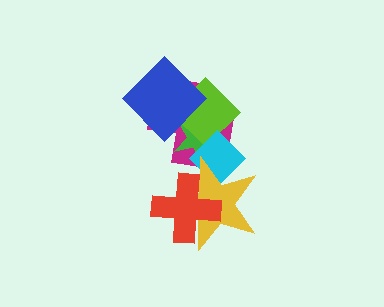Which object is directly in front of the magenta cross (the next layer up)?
The green star is directly in front of the magenta cross.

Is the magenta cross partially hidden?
Yes, it is partially covered by another shape.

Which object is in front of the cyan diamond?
The yellow star is in front of the cyan diamond.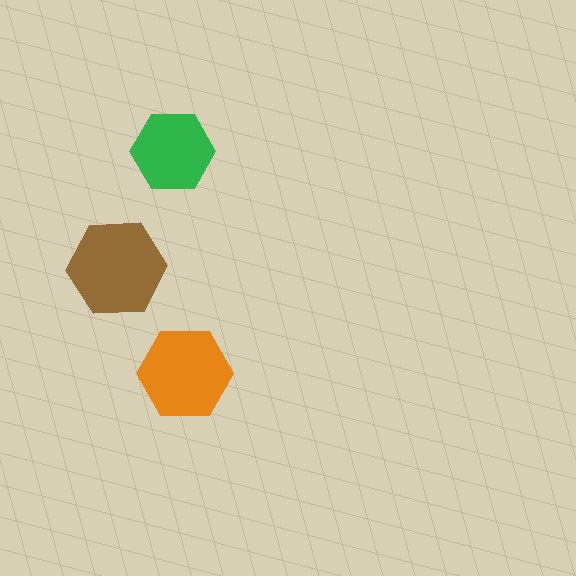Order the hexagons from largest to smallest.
the brown one, the orange one, the green one.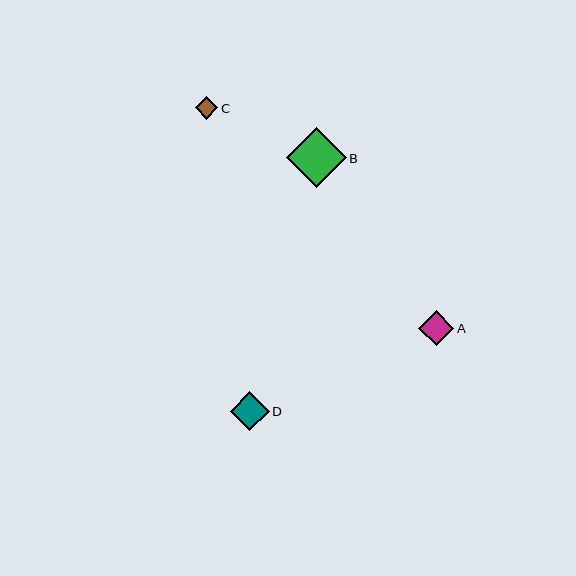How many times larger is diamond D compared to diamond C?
Diamond D is approximately 1.7 times the size of diamond C.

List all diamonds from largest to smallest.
From largest to smallest: B, D, A, C.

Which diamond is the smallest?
Diamond C is the smallest with a size of approximately 23 pixels.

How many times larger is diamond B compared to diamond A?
Diamond B is approximately 1.7 times the size of diamond A.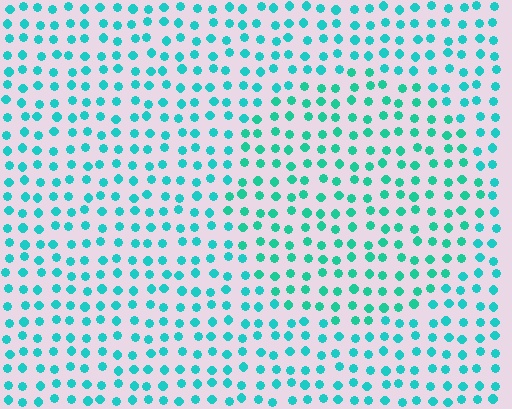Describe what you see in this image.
The image is filled with small cyan elements in a uniform arrangement. A circle-shaped region is visible where the elements are tinted to a slightly different hue, forming a subtle color boundary.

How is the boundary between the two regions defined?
The boundary is defined purely by a slight shift in hue (about 15 degrees). Spacing, size, and orientation are identical on both sides.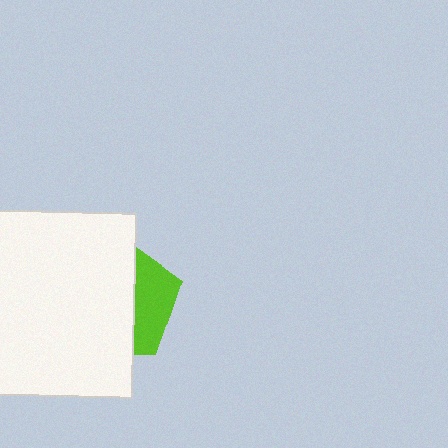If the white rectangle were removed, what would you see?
You would see the complete lime pentagon.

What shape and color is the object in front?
The object in front is a white rectangle.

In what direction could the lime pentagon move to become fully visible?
The lime pentagon could move right. That would shift it out from behind the white rectangle entirely.